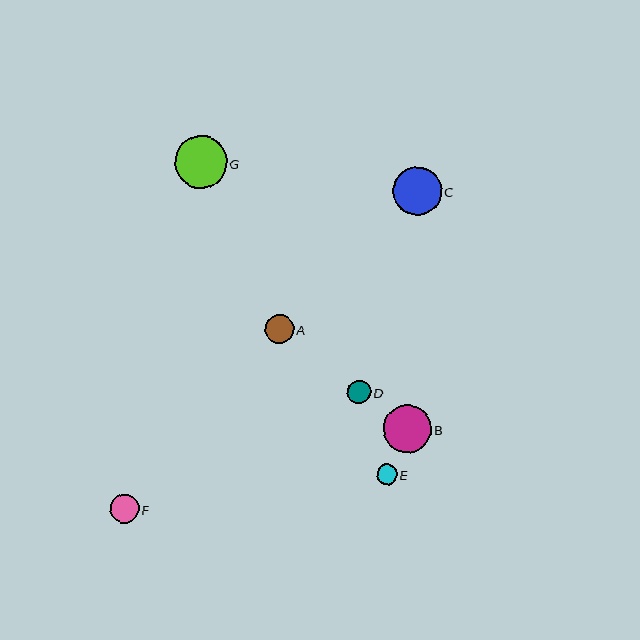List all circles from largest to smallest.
From largest to smallest: G, C, B, A, F, D, E.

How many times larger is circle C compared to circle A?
Circle C is approximately 1.7 times the size of circle A.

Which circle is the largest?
Circle G is the largest with a size of approximately 52 pixels.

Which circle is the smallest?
Circle E is the smallest with a size of approximately 20 pixels.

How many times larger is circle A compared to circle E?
Circle A is approximately 1.4 times the size of circle E.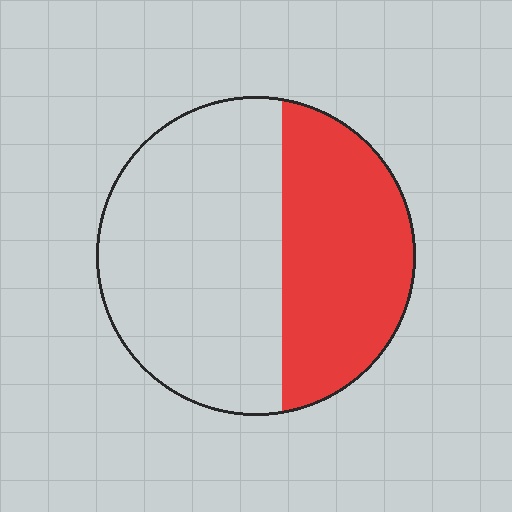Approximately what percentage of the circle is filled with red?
Approximately 40%.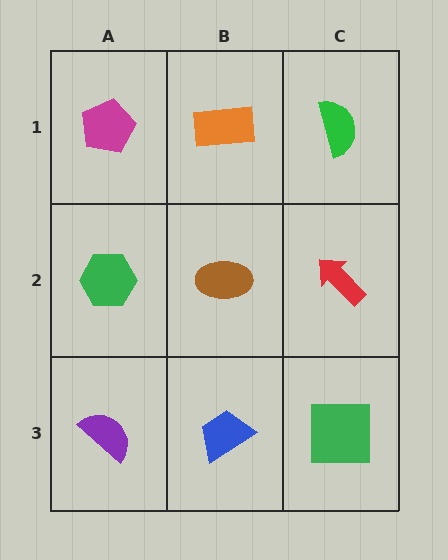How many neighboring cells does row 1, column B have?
3.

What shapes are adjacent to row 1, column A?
A green hexagon (row 2, column A), an orange rectangle (row 1, column B).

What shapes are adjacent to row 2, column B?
An orange rectangle (row 1, column B), a blue trapezoid (row 3, column B), a green hexagon (row 2, column A), a red arrow (row 2, column C).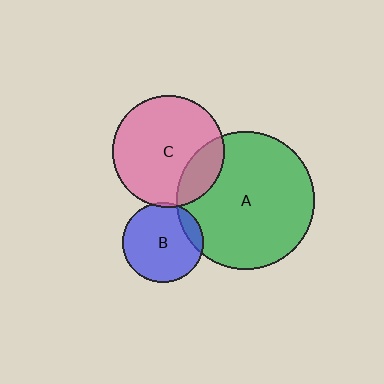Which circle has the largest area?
Circle A (green).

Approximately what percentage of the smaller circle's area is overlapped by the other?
Approximately 5%.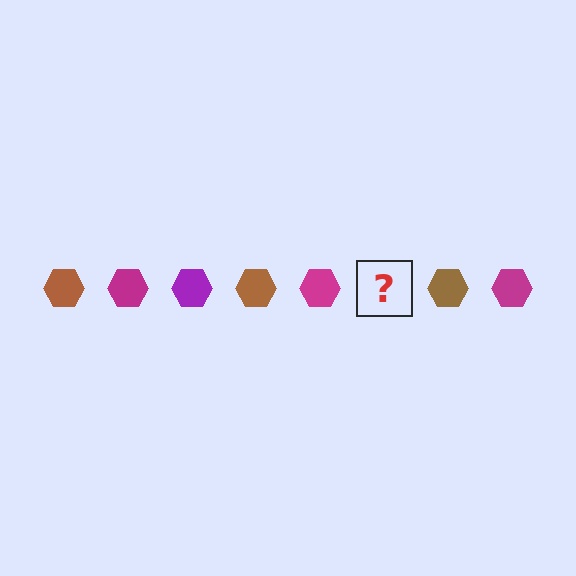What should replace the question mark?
The question mark should be replaced with a purple hexagon.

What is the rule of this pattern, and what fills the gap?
The rule is that the pattern cycles through brown, magenta, purple hexagons. The gap should be filled with a purple hexagon.